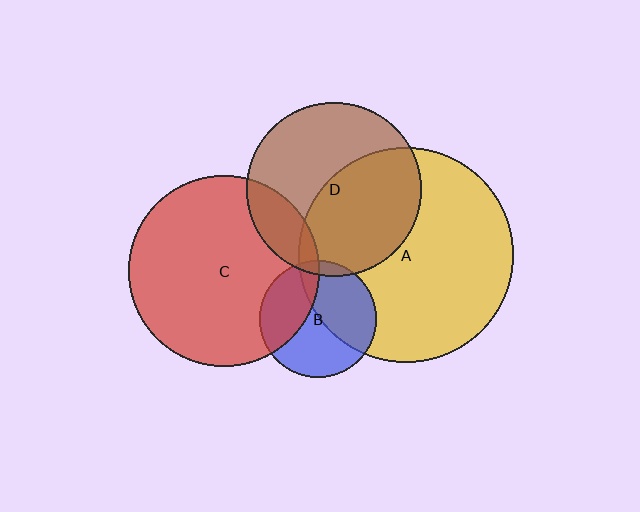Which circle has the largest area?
Circle A (yellow).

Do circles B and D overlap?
Yes.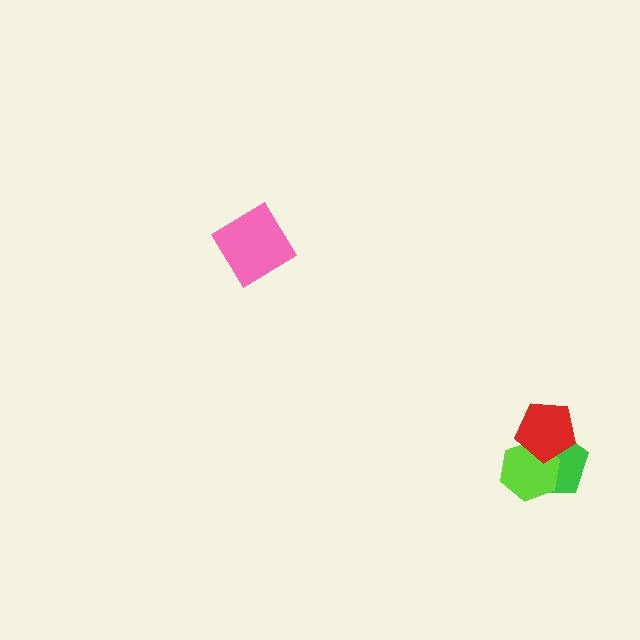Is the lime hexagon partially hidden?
Yes, it is partially covered by another shape.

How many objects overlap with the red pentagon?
2 objects overlap with the red pentagon.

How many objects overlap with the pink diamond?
0 objects overlap with the pink diamond.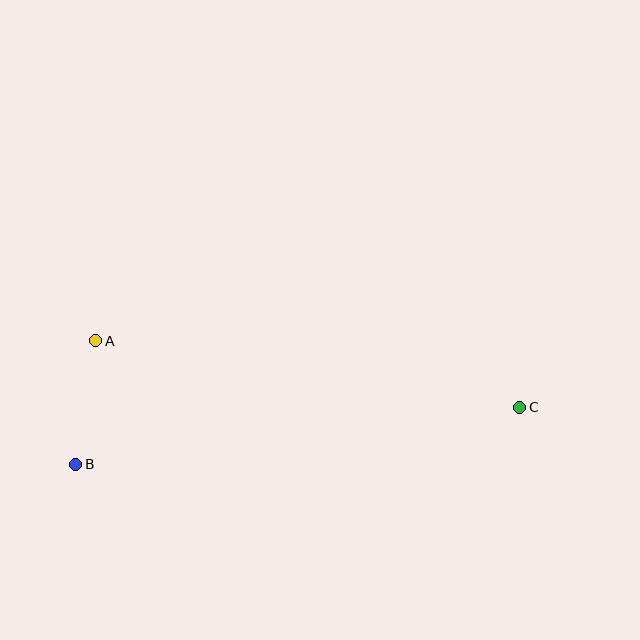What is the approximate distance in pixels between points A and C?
The distance between A and C is approximately 429 pixels.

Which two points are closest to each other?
Points A and B are closest to each other.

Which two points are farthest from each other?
Points B and C are farthest from each other.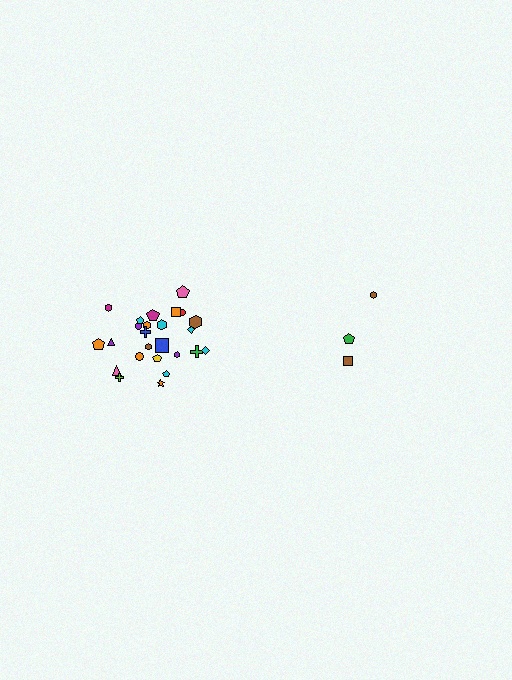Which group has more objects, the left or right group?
The left group.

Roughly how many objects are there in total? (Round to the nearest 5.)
Roughly 30 objects in total.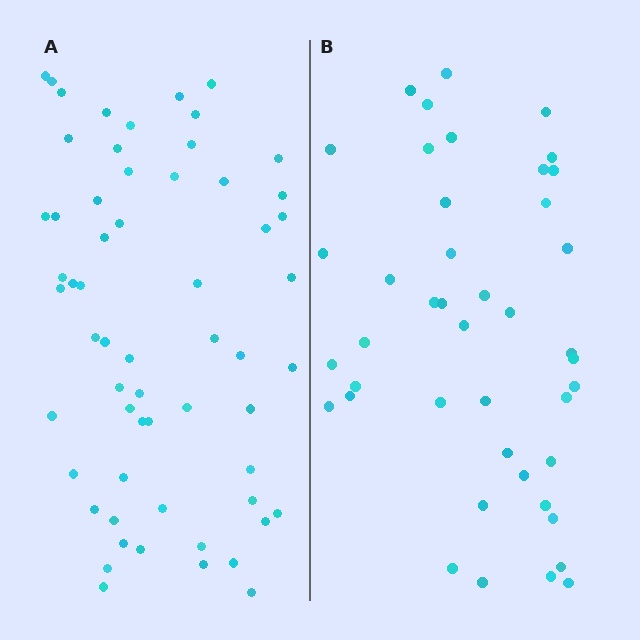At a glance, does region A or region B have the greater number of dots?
Region A (the left region) has more dots.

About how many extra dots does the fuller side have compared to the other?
Region A has approximately 15 more dots than region B.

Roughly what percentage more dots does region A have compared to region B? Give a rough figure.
About 40% more.